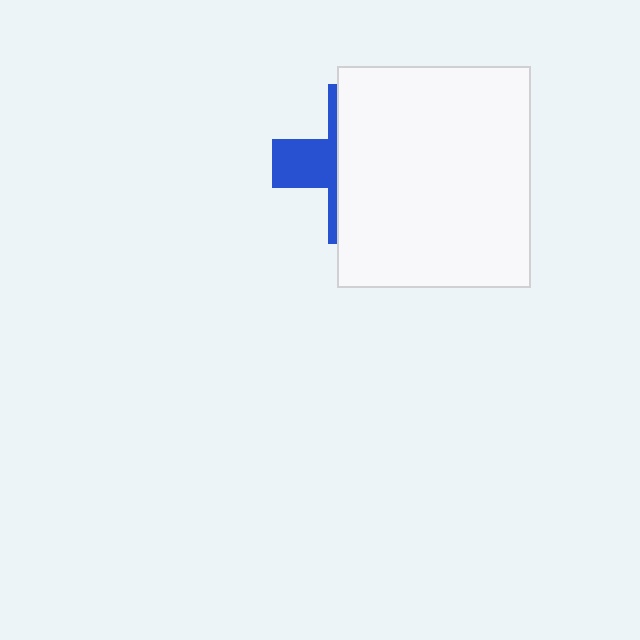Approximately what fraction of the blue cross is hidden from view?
Roughly 68% of the blue cross is hidden behind the white rectangle.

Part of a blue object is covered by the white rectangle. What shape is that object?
It is a cross.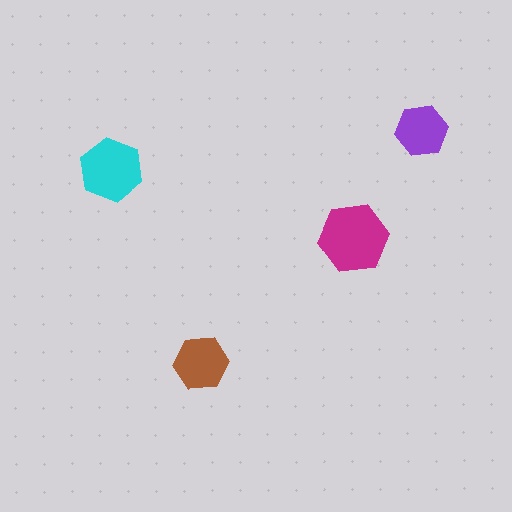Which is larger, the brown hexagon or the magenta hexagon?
The magenta one.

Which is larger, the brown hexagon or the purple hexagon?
The brown one.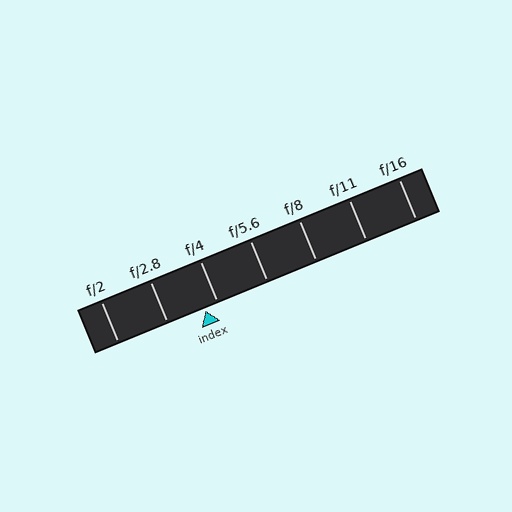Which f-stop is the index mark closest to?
The index mark is closest to f/4.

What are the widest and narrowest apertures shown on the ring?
The widest aperture shown is f/2 and the narrowest is f/16.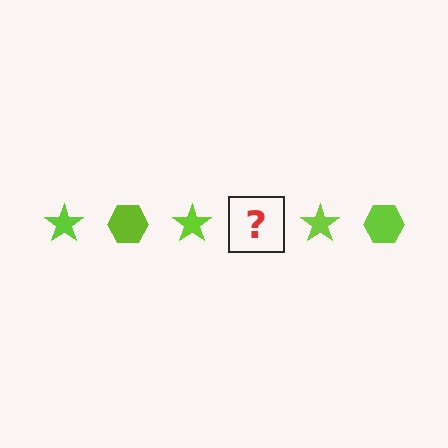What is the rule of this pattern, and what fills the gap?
The rule is that the pattern cycles through star, hexagon shapes in lime. The gap should be filled with a lime hexagon.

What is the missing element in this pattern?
The missing element is a lime hexagon.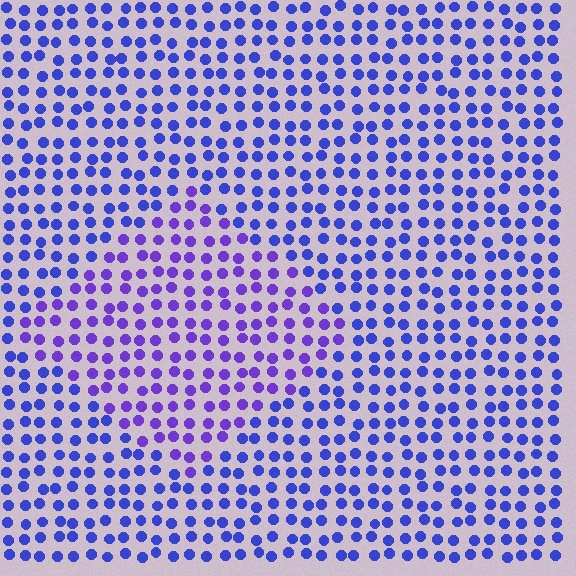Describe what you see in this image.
The image is filled with small blue elements in a uniform arrangement. A diamond-shaped region is visible where the elements are tinted to a slightly different hue, forming a subtle color boundary.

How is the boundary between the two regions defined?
The boundary is defined purely by a slight shift in hue (about 28 degrees). Spacing, size, and orientation are identical on both sides.